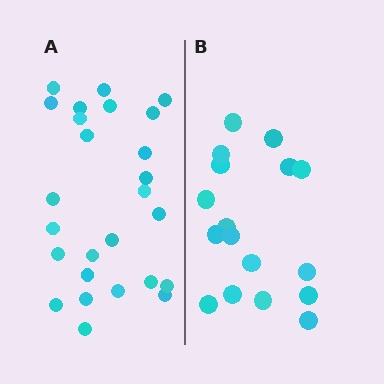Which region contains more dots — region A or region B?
Region A (the left region) has more dots.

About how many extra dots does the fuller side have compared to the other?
Region A has roughly 8 or so more dots than region B.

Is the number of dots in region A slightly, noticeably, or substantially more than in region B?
Region A has substantially more. The ratio is roughly 1.5 to 1.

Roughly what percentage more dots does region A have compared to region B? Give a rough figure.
About 55% more.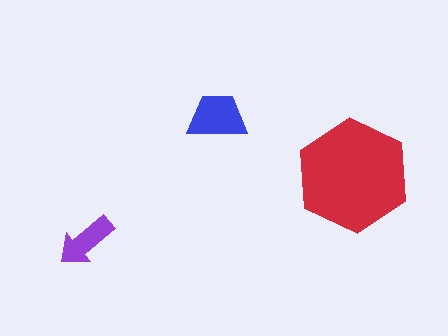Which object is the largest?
The red hexagon.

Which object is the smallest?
The purple arrow.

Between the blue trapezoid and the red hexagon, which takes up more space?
The red hexagon.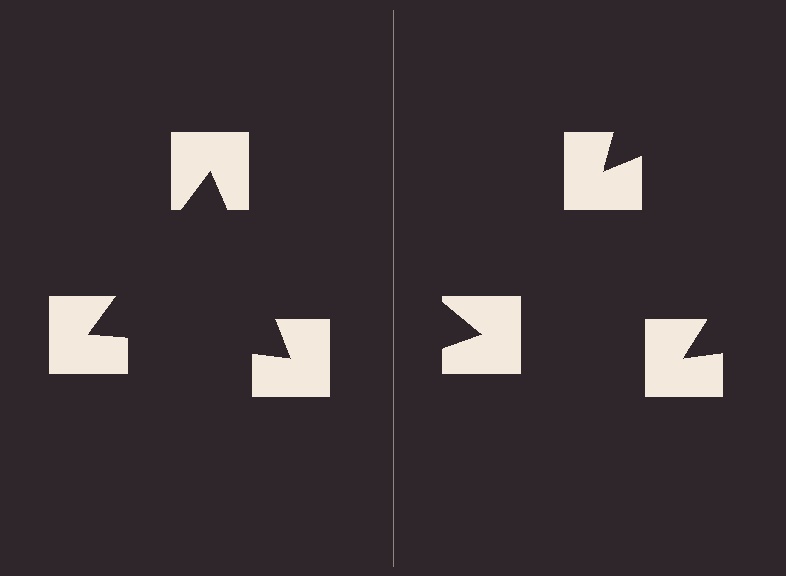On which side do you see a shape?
An illusory triangle appears on the left side. On the right side the wedge cuts are rotated, so no coherent shape forms.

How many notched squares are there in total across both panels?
6 — 3 on each side.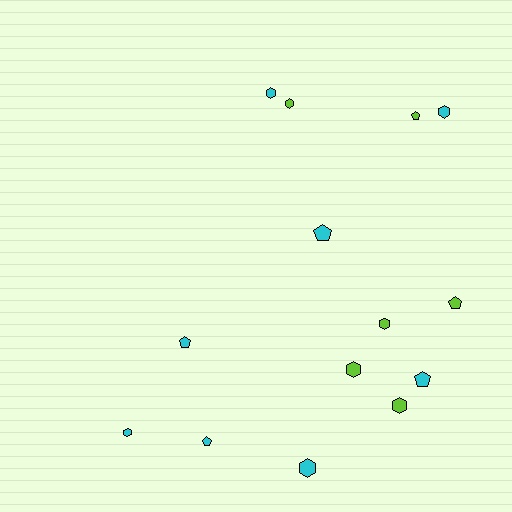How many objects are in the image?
There are 14 objects.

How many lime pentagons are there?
There are 2 lime pentagons.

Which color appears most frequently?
Cyan, with 8 objects.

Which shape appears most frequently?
Hexagon, with 8 objects.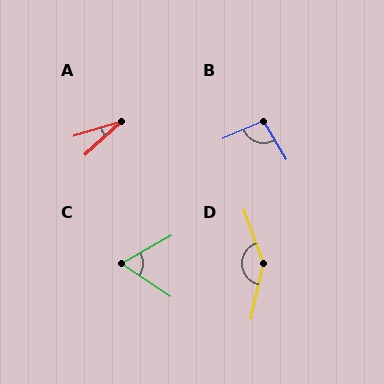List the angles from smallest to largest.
A (25°), C (62°), B (98°), D (147°).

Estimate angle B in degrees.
Approximately 98 degrees.